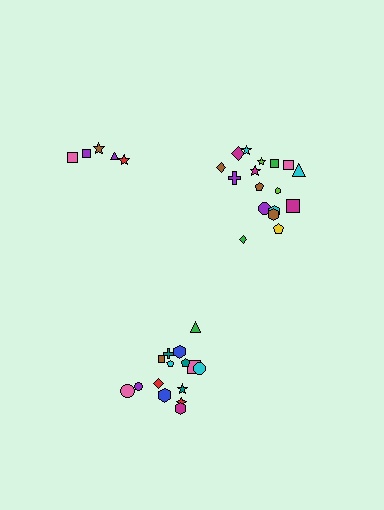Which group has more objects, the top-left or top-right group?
The top-right group.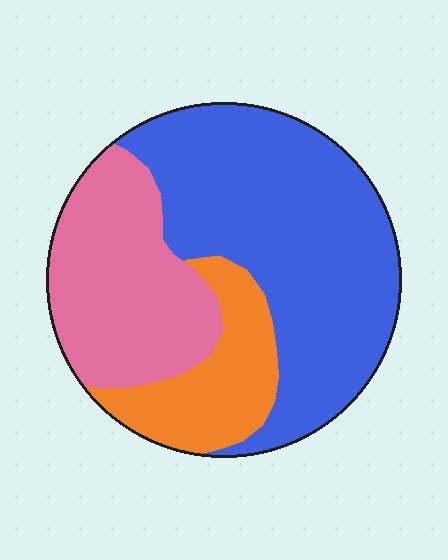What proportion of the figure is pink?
Pink takes up between a quarter and a half of the figure.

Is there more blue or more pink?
Blue.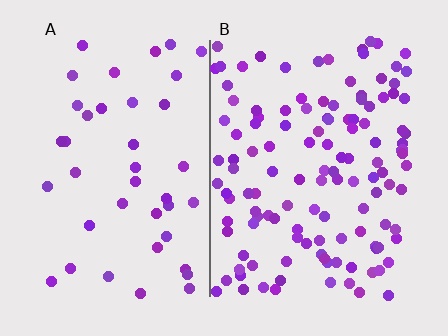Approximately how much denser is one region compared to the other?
Approximately 3.0× — region B over region A.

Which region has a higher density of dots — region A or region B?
B (the right).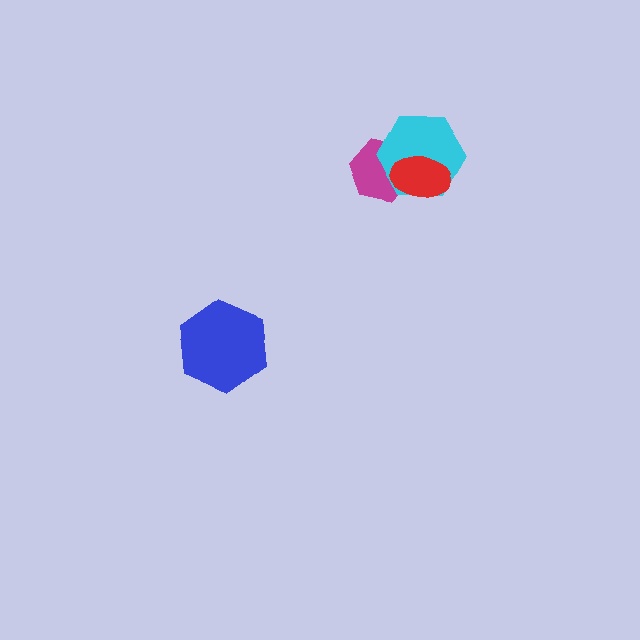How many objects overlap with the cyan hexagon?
2 objects overlap with the cyan hexagon.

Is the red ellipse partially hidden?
No, no other shape covers it.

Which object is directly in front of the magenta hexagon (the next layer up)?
The cyan hexagon is directly in front of the magenta hexagon.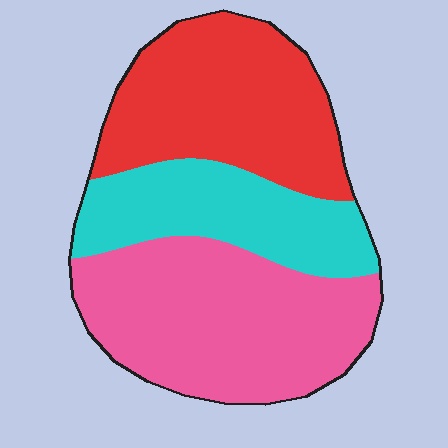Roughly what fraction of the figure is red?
Red covers about 35% of the figure.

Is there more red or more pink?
Pink.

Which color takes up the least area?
Cyan, at roughly 25%.